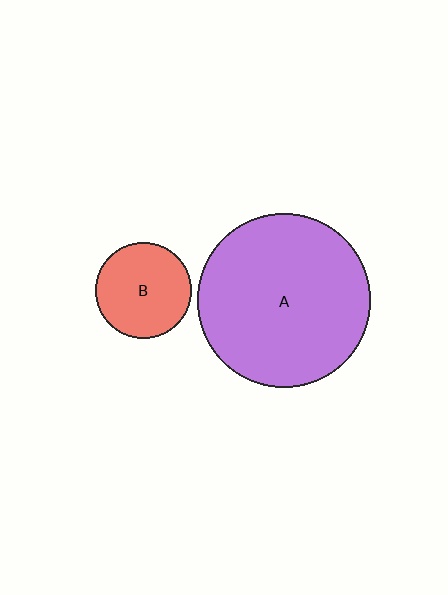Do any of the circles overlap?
No, none of the circles overlap.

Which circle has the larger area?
Circle A (purple).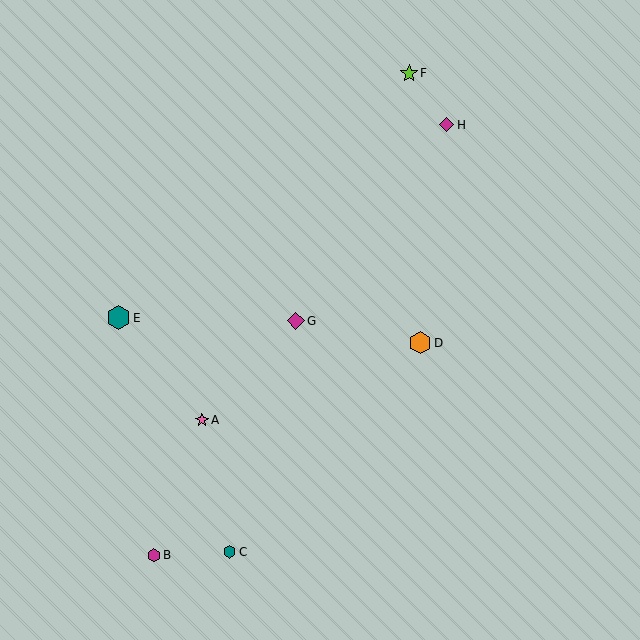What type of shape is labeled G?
Shape G is a magenta diamond.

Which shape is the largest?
The teal hexagon (labeled E) is the largest.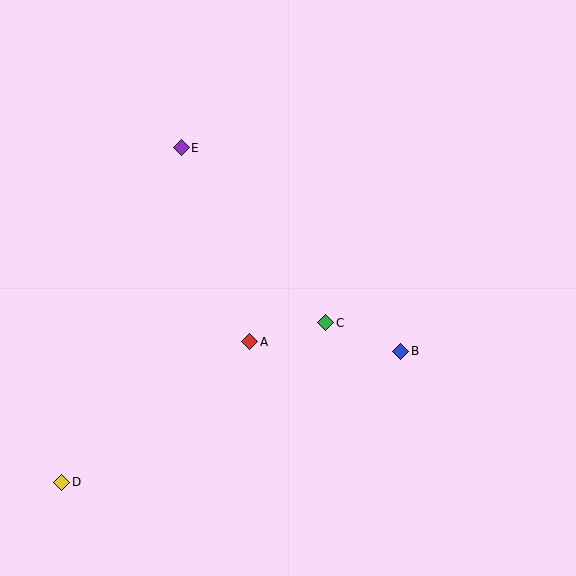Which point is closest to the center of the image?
Point C at (326, 323) is closest to the center.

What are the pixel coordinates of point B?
Point B is at (401, 351).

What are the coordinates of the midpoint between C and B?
The midpoint between C and B is at (363, 337).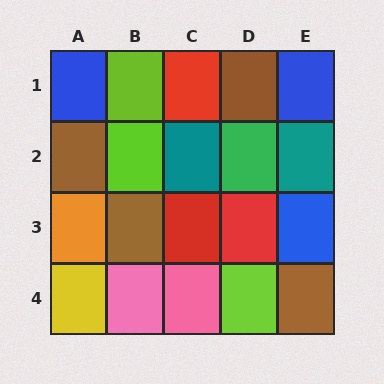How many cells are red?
3 cells are red.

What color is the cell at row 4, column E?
Brown.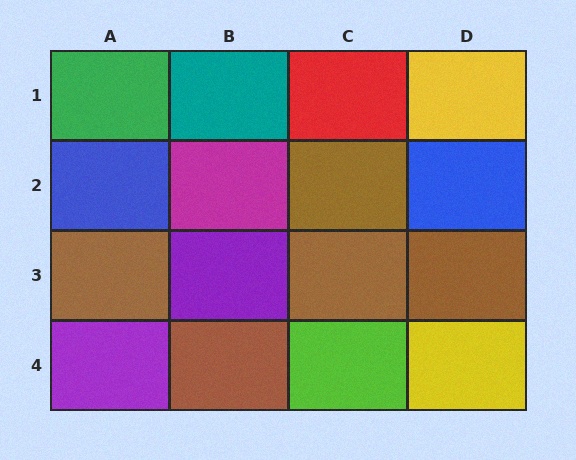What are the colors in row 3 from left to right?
Brown, purple, brown, brown.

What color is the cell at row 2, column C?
Brown.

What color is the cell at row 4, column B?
Brown.